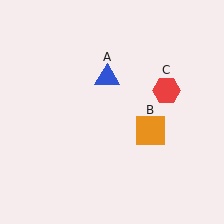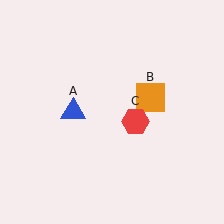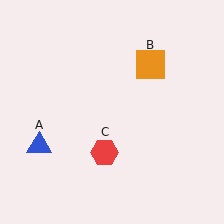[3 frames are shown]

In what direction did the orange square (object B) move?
The orange square (object B) moved up.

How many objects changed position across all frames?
3 objects changed position: blue triangle (object A), orange square (object B), red hexagon (object C).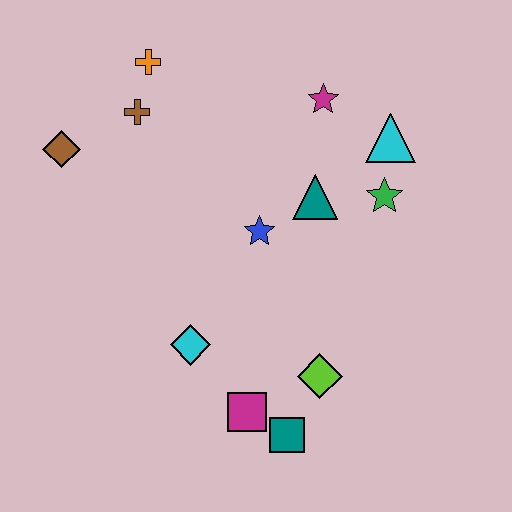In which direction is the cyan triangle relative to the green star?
The cyan triangle is above the green star.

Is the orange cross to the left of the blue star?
Yes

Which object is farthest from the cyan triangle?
The brown diamond is farthest from the cyan triangle.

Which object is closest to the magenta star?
The cyan triangle is closest to the magenta star.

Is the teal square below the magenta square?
Yes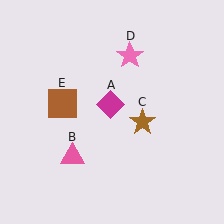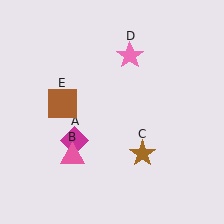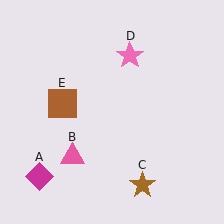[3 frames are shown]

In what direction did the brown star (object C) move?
The brown star (object C) moved down.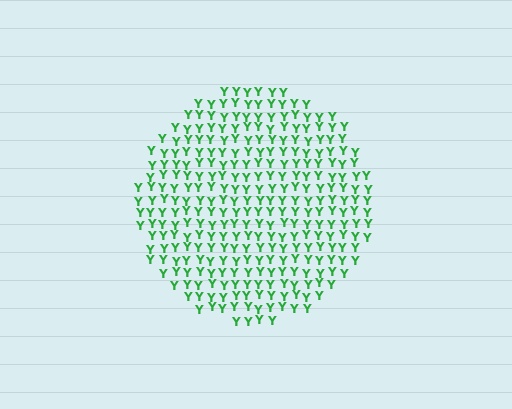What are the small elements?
The small elements are letter Y's.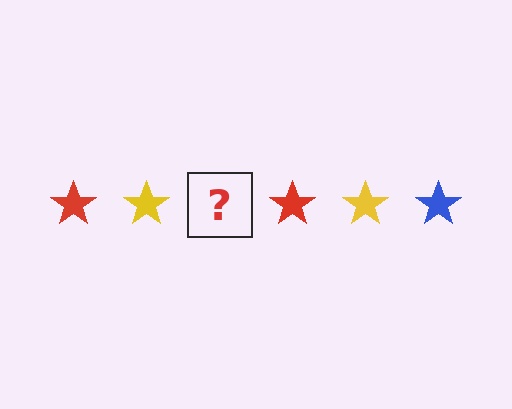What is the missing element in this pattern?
The missing element is a blue star.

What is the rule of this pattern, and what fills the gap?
The rule is that the pattern cycles through red, yellow, blue stars. The gap should be filled with a blue star.